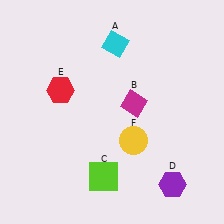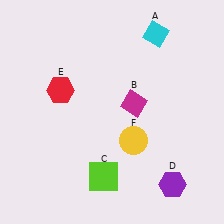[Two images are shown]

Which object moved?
The cyan diamond (A) moved right.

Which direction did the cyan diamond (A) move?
The cyan diamond (A) moved right.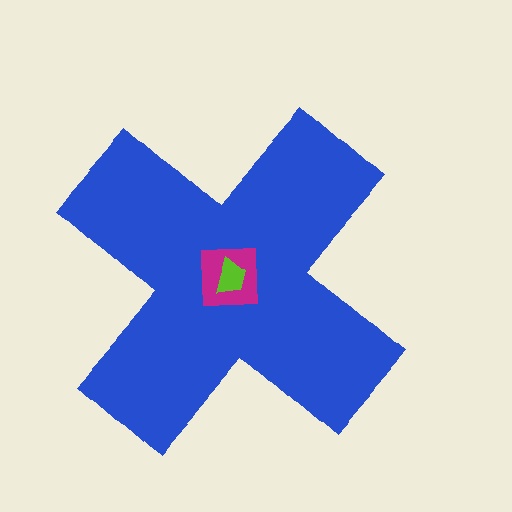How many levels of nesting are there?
3.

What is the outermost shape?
The blue cross.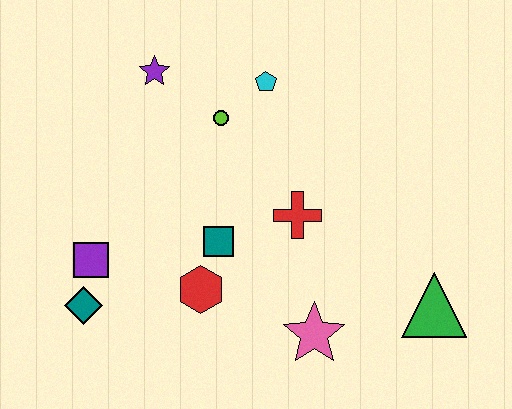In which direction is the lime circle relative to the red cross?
The lime circle is above the red cross.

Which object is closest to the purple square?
The teal diamond is closest to the purple square.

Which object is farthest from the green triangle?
The purple star is farthest from the green triangle.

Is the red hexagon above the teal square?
No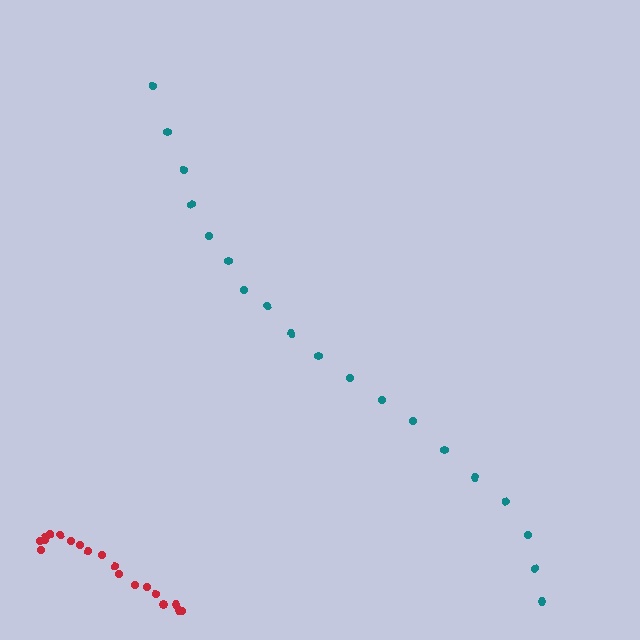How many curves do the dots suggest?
There are 2 distinct paths.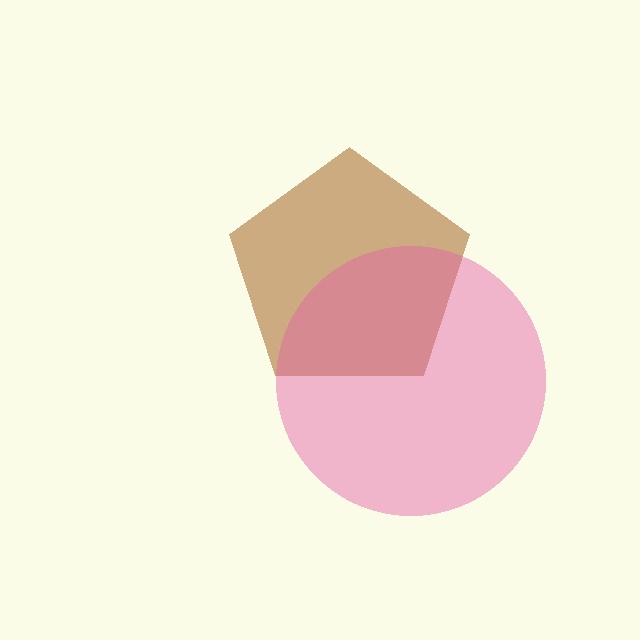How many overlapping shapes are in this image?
There are 2 overlapping shapes in the image.